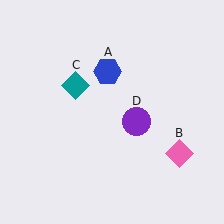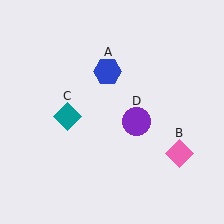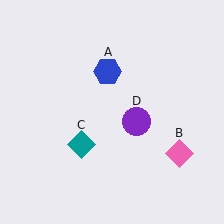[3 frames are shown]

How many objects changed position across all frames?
1 object changed position: teal diamond (object C).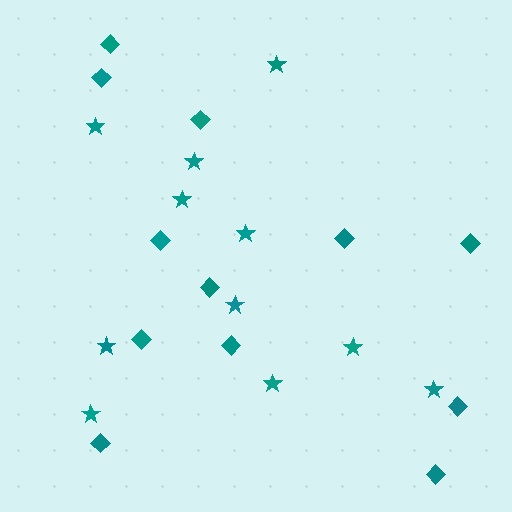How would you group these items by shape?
There are 2 groups: one group of diamonds (12) and one group of stars (11).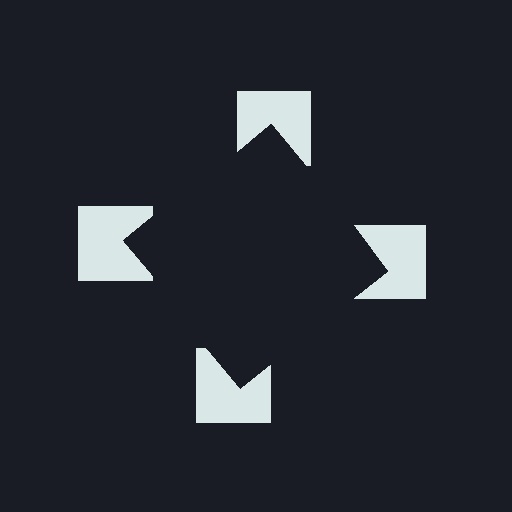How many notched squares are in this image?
There are 4 — one at each vertex of the illusory square.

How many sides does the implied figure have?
4 sides.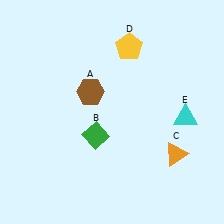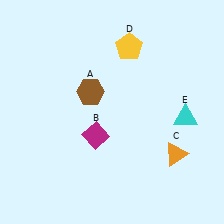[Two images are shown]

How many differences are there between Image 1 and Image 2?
There is 1 difference between the two images.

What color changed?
The diamond (B) changed from green in Image 1 to magenta in Image 2.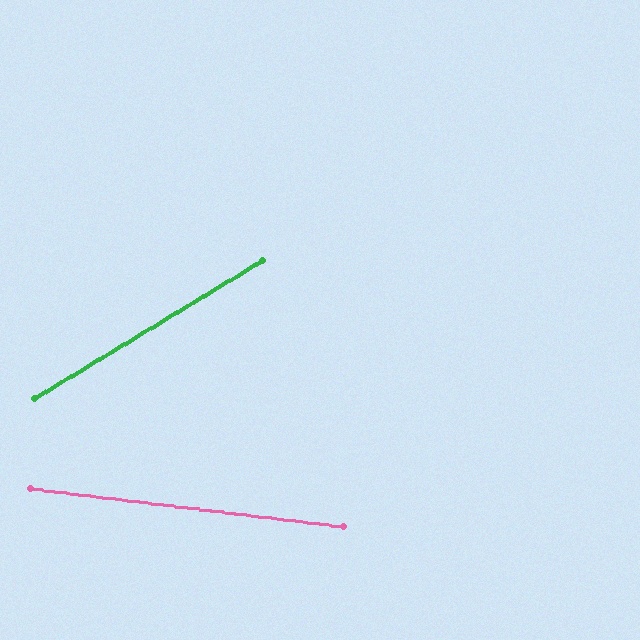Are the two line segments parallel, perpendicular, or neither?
Neither parallel nor perpendicular — they differ by about 38°.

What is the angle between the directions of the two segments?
Approximately 38 degrees.